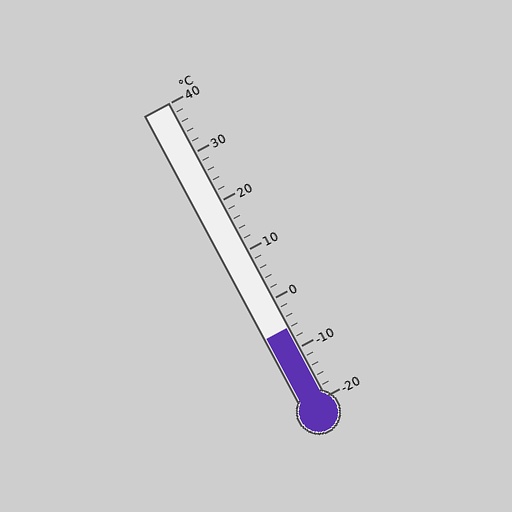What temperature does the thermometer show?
The thermometer shows approximately -6°C.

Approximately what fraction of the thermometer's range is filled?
The thermometer is filled to approximately 25% of its range.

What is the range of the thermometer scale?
The thermometer scale ranges from -20°C to 40°C.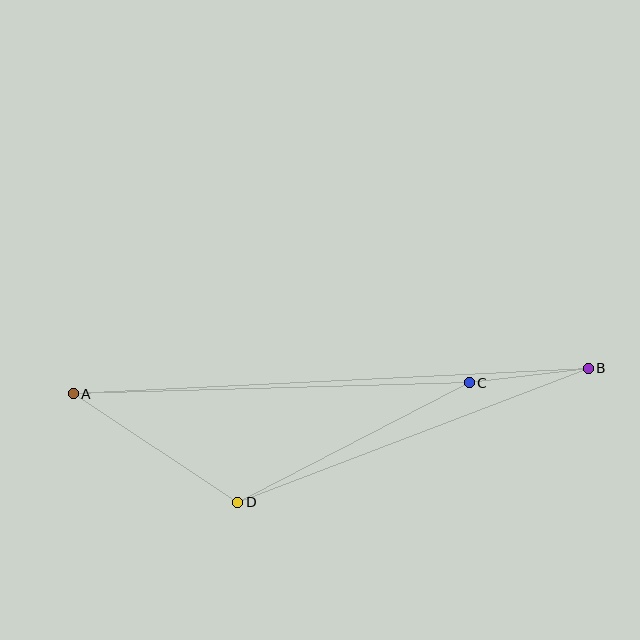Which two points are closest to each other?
Points B and C are closest to each other.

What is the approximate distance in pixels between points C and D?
The distance between C and D is approximately 261 pixels.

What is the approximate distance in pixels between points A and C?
The distance between A and C is approximately 396 pixels.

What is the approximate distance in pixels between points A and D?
The distance between A and D is approximately 197 pixels.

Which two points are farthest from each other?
Points A and B are farthest from each other.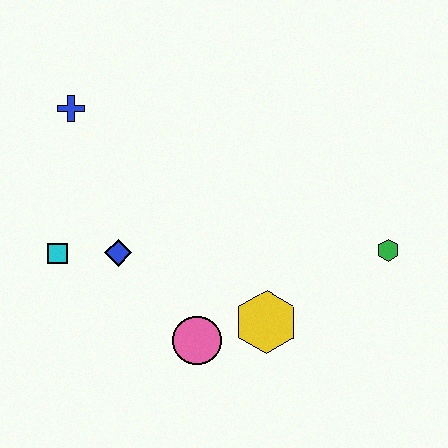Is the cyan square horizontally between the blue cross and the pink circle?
No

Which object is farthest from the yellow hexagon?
The blue cross is farthest from the yellow hexagon.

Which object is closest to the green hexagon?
The yellow hexagon is closest to the green hexagon.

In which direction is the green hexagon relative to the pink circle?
The green hexagon is to the right of the pink circle.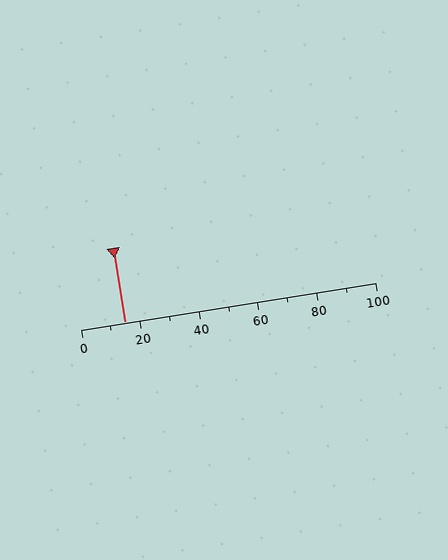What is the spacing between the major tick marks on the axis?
The major ticks are spaced 20 apart.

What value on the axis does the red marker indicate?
The marker indicates approximately 15.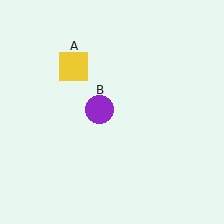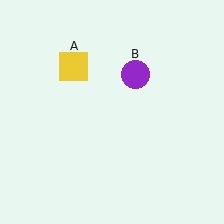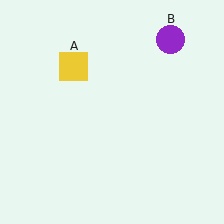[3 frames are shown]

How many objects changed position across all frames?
1 object changed position: purple circle (object B).